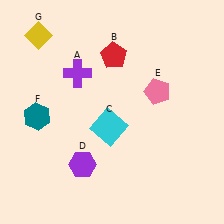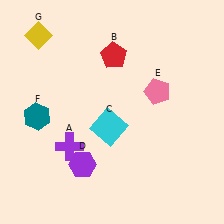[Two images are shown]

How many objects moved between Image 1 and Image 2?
1 object moved between the two images.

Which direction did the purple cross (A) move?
The purple cross (A) moved down.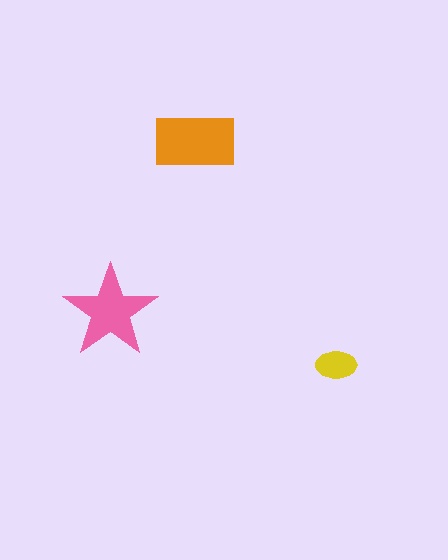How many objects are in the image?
There are 3 objects in the image.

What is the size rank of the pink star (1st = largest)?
2nd.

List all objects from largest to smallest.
The orange rectangle, the pink star, the yellow ellipse.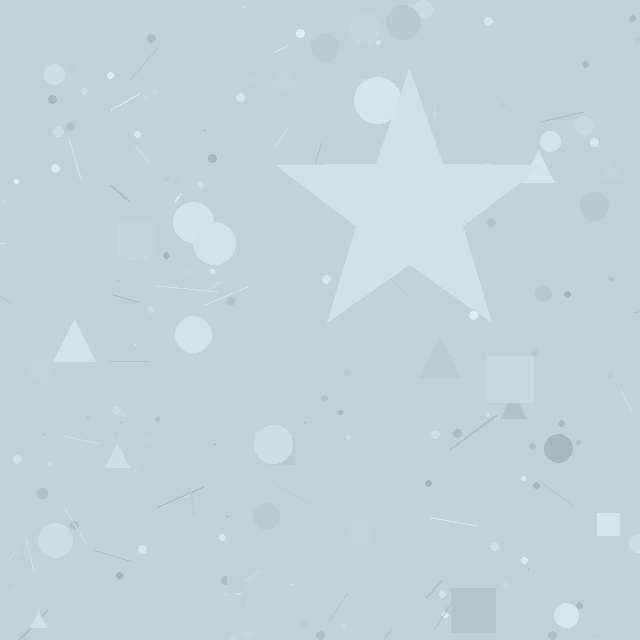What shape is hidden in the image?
A star is hidden in the image.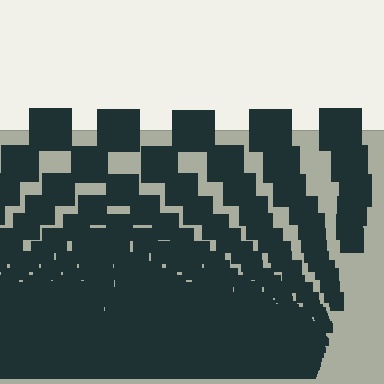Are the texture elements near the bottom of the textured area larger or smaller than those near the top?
Smaller. The gradient is inverted — elements near the bottom are smaller and denser.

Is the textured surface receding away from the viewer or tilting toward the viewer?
The surface appears to tilt toward the viewer. Texture elements get larger and sparser toward the top.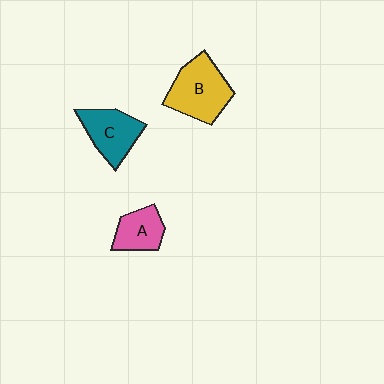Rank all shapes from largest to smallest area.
From largest to smallest: B (yellow), C (teal), A (pink).